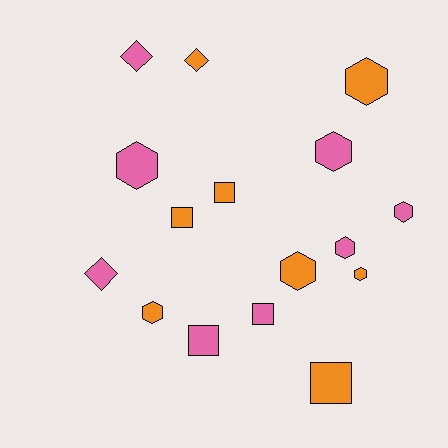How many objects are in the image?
There are 16 objects.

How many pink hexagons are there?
There are 4 pink hexagons.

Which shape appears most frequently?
Hexagon, with 8 objects.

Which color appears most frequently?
Pink, with 8 objects.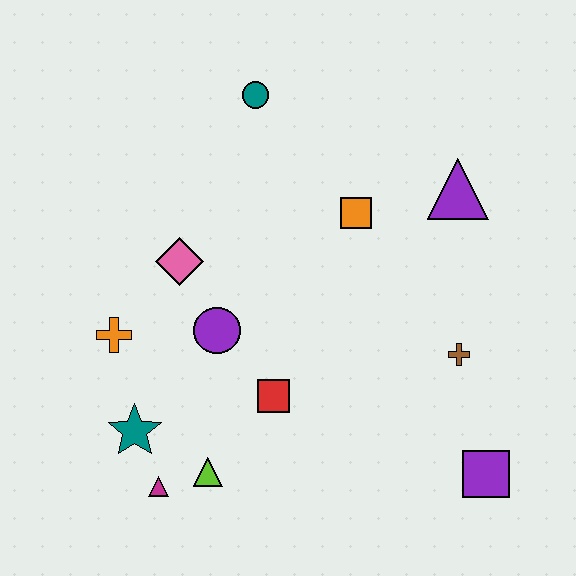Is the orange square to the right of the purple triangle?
No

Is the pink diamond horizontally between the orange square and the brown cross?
No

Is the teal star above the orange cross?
No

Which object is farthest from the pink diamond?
The purple square is farthest from the pink diamond.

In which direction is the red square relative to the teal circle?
The red square is below the teal circle.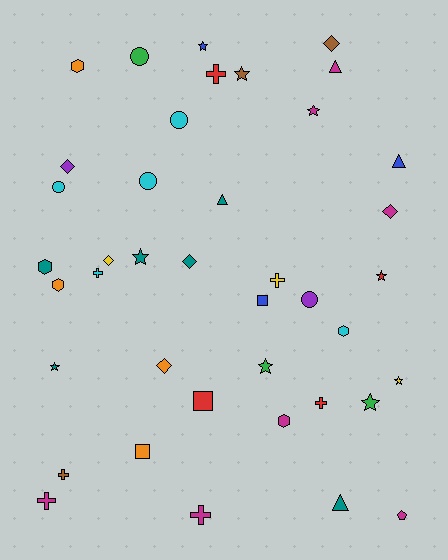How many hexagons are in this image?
There are 5 hexagons.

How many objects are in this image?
There are 40 objects.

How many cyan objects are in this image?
There are 5 cyan objects.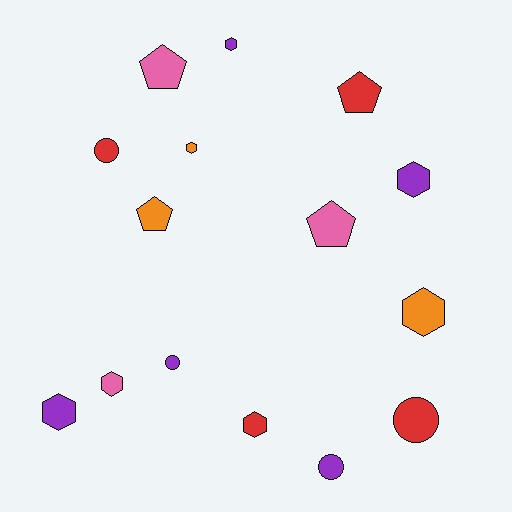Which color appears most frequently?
Purple, with 5 objects.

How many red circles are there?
There are 2 red circles.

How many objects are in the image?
There are 15 objects.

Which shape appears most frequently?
Hexagon, with 7 objects.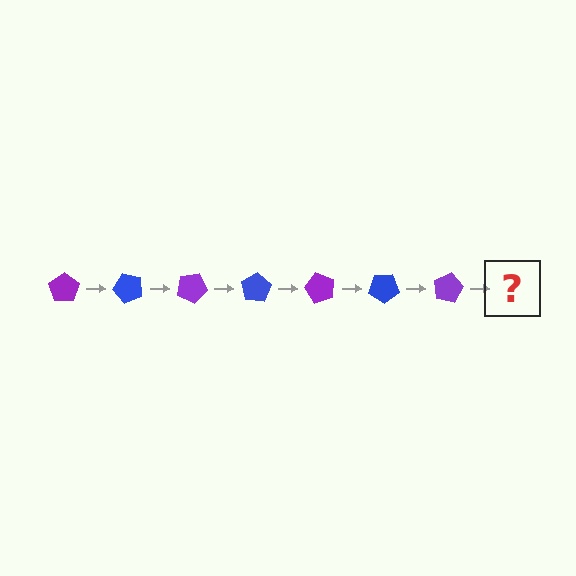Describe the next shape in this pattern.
It should be a blue pentagon, rotated 350 degrees from the start.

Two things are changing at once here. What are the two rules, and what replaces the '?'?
The two rules are that it rotates 50 degrees each step and the color cycles through purple and blue. The '?' should be a blue pentagon, rotated 350 degrees from the start.